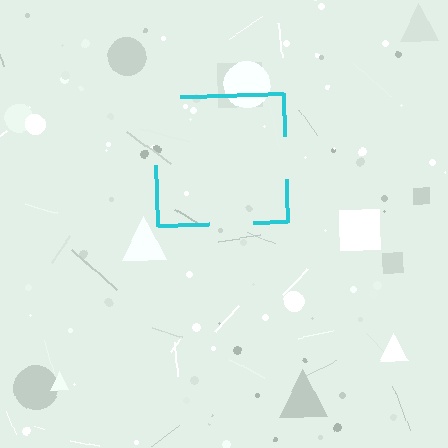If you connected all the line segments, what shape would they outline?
They would outline a square.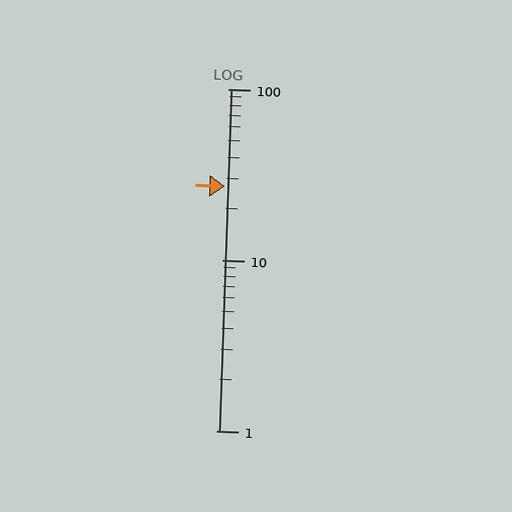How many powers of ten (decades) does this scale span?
The scale spans 2 decades, from 1 to 100.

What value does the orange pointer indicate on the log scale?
The pointer indicates approximately 27.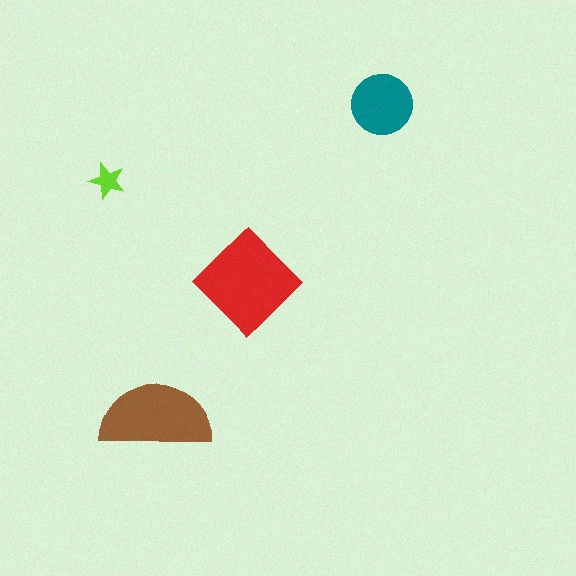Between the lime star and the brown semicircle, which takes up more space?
The brown semicircle.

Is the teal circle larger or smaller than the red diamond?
Smaller.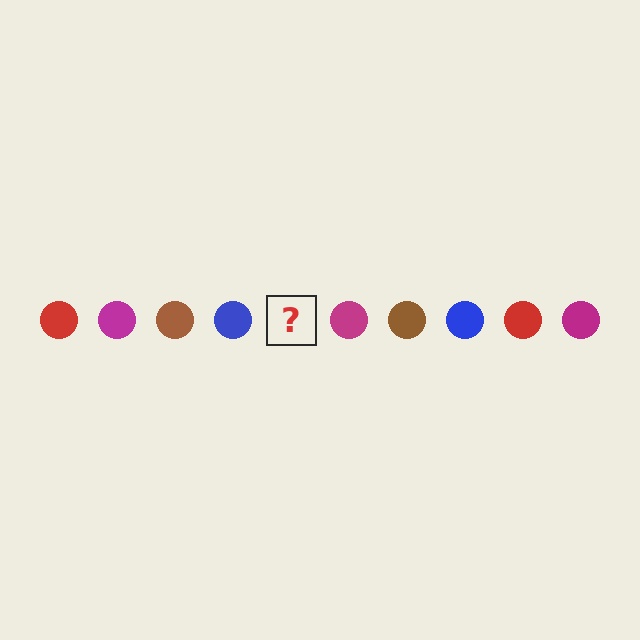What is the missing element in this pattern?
The missing element is a red circle.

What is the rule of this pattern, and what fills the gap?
The rule is that the pattern cycles through red, magenta, brown, blue circles. The gap should be filled with a red circle.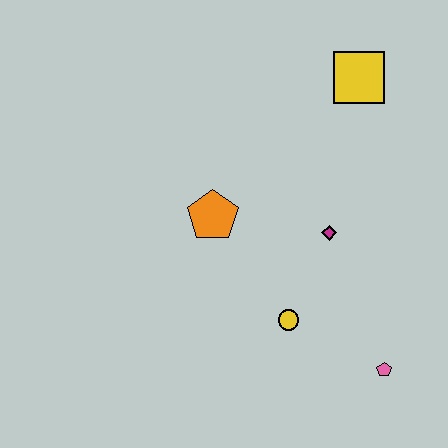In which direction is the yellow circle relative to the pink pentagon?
The yellow circle is to the left of the pink pentagon.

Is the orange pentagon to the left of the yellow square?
Yes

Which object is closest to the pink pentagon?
The yellow circle is closest to the pink pentagon.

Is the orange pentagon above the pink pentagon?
Yes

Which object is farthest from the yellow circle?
The yellow square is farthest from the yellow circle.